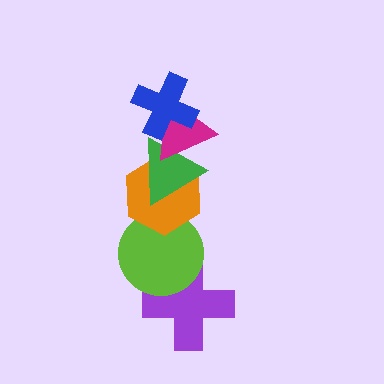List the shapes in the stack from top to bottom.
From top to bottom: the blue cross, the magenta triangle, the green triangle, the orange hexagon, the lime circle, the purple cross.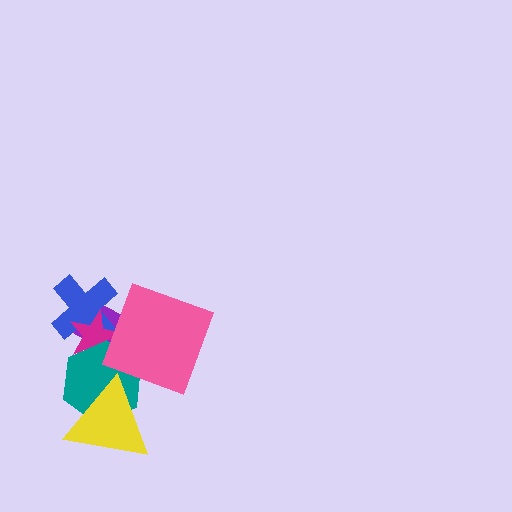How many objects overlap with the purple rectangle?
4 objects overlap with the purple rectangle.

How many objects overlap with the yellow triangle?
1 object overlaps with the yellow triangle.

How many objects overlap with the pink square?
3 objects overlap with the pink square.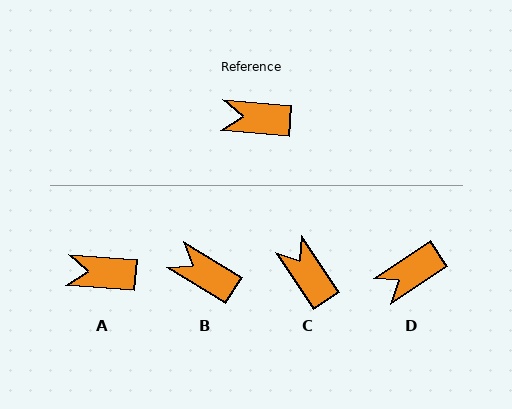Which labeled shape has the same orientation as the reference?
A.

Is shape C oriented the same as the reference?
No, it is off by about 52 degrees.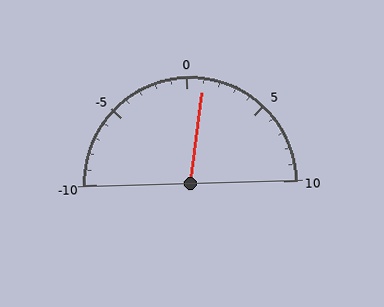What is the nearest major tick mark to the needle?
The nearest major tick mark is 0.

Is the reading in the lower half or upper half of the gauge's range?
The reading is in the upper half of the range (-10 to 10).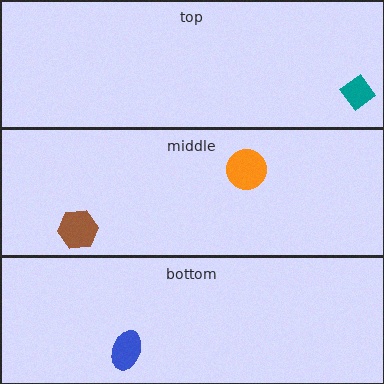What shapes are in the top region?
The teal diamond.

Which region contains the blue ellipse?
The bottom region.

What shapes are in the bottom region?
The blue ellipse.